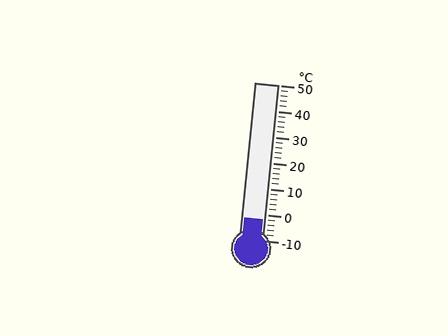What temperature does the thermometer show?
The thermometer shows approximately -2°C.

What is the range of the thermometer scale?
The thermometer scale ranges from -10°C to 50°C.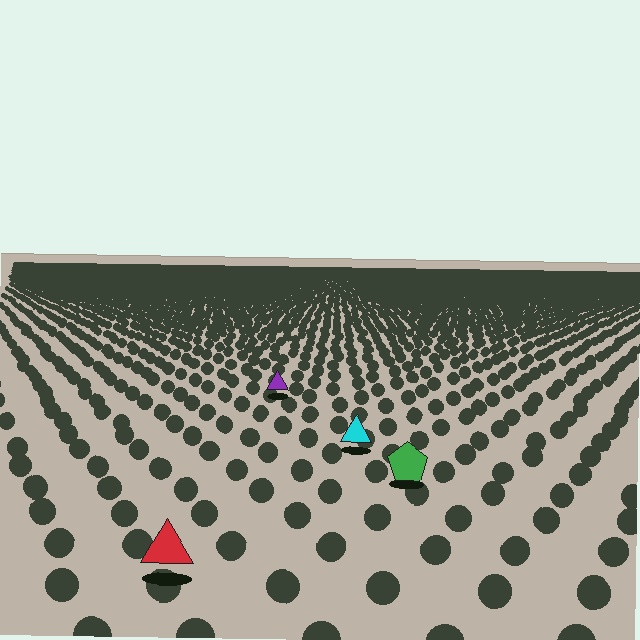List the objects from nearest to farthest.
From nearest to farthest: the red triangle, the green pentagon, the cyan triangle, the purple triangle.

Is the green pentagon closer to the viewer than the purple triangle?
Yes. The green pentagon is closer — you can tell from the texture gradient: the ground texture is coarser near it.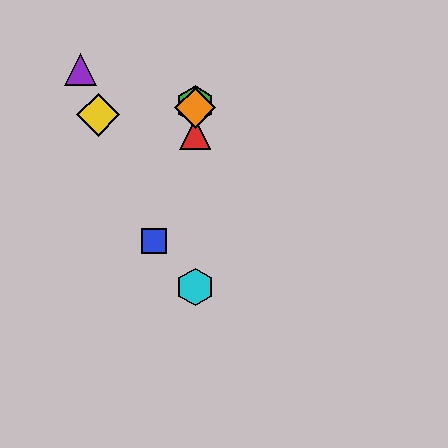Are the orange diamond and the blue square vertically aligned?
No, the orange diamond is at x≈195 and the blue square is at x≈154.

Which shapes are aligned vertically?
The red triangle, the green hexagon, the orange diamond, the cyan hexagon are aligned vertically.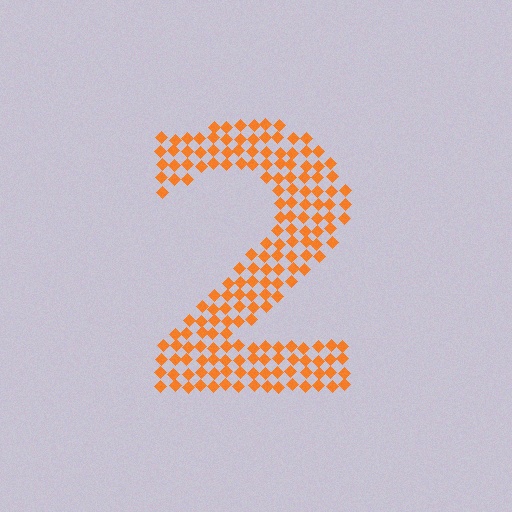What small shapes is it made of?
It is made of small diamonds.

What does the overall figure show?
The overall figure shows the digit 2.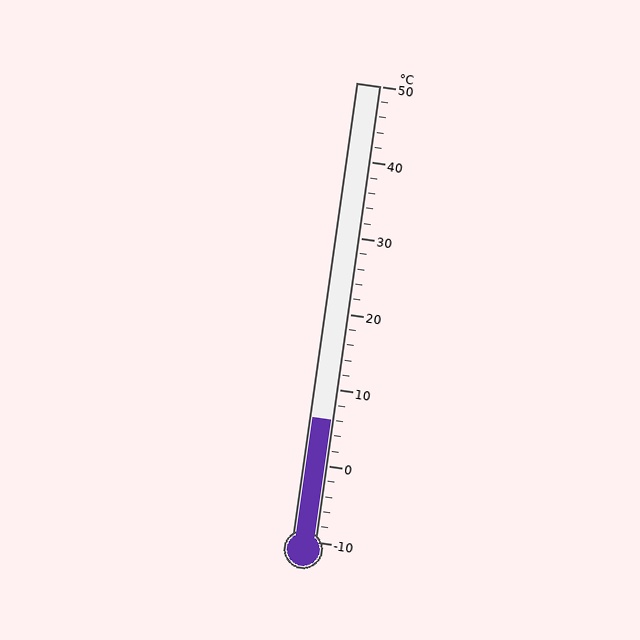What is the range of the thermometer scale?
The thermometer scale ranges from -10°C to 50°C.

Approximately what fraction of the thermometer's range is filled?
The thermometer is filled to approximately 25% of its range.